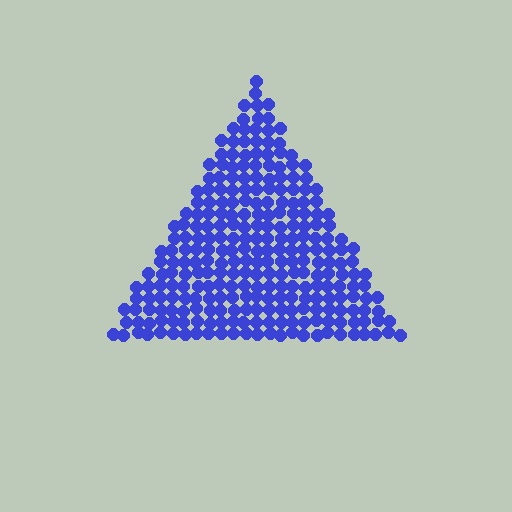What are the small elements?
The small elements are circles.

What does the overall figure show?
The overall figure shows a triangle.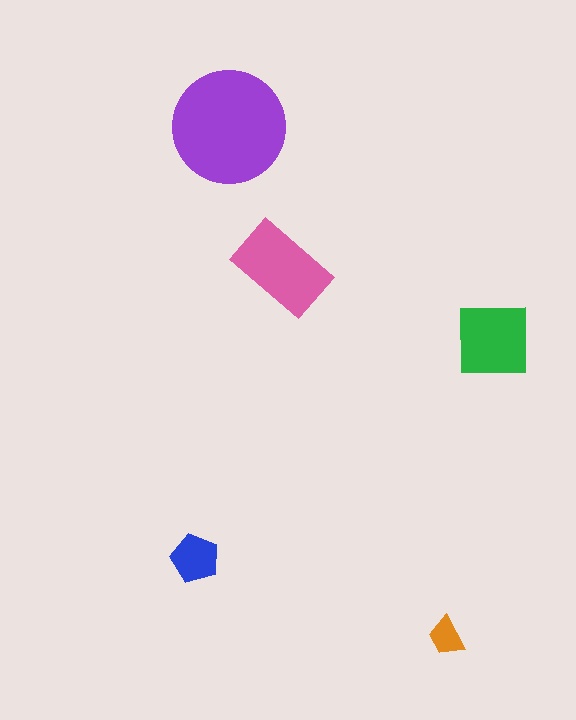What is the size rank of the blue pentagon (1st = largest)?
4th.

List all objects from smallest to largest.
The orange trapezoid, the blue pentagon, the green square, the pink rectangle, the purple circle.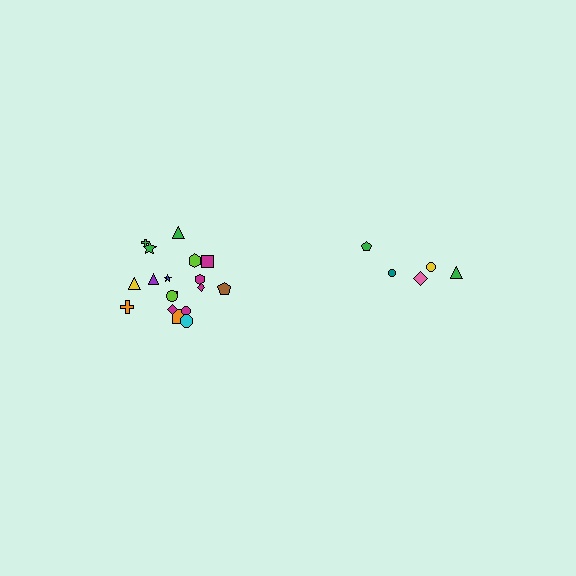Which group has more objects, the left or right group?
The left group.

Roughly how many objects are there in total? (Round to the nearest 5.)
Roughly 25 objects in total.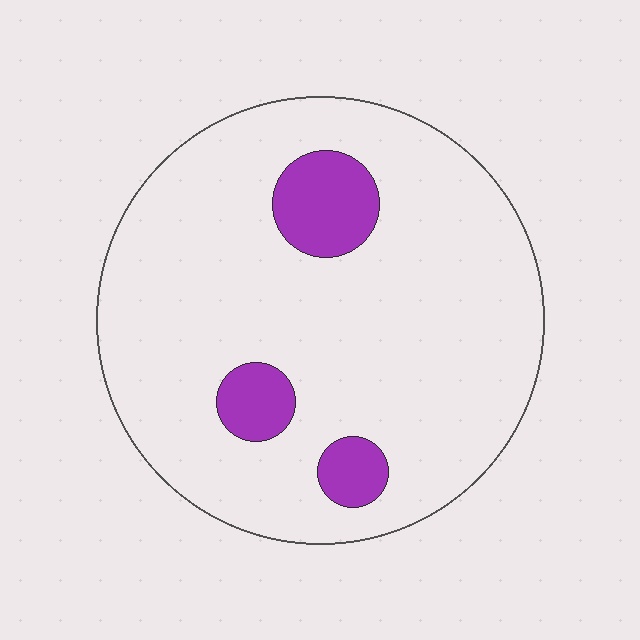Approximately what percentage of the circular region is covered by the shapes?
Approximately 10%.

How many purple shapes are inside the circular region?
3.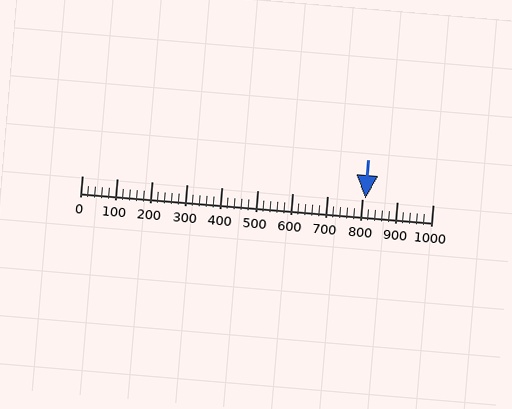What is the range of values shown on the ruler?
The ruler shows values from 0 to 1000.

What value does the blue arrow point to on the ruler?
The blue arrow points to approximately 808.